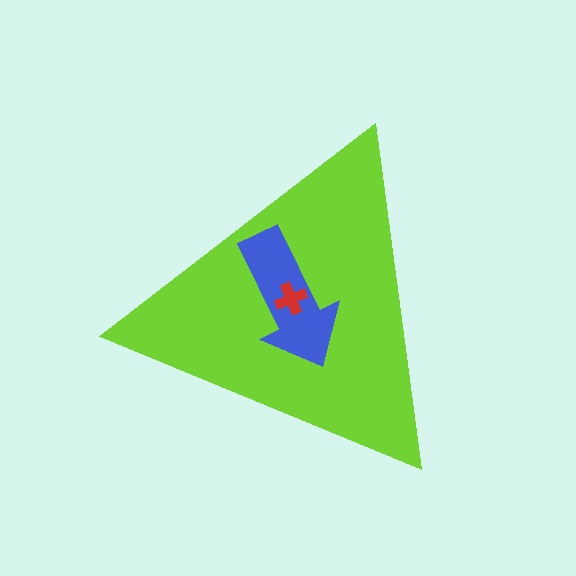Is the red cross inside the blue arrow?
Yes.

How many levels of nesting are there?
3.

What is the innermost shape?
The red cross.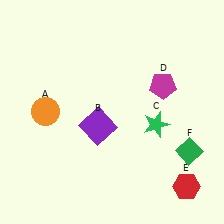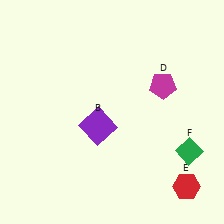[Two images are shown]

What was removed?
The green star (C), the orange circle (A) were removed in Image 2.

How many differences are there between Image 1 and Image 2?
There are 2 differences between the two images.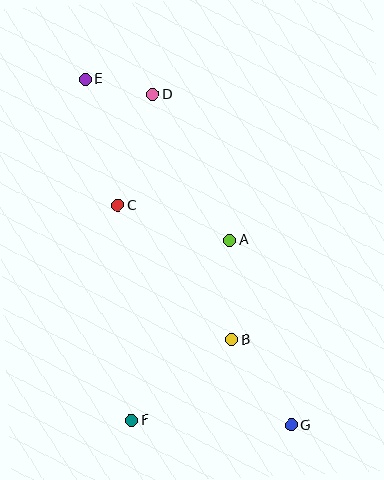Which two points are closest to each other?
Points D and E are closest to each other.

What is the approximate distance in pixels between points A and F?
The distance between A and F is approximately 205 pixels.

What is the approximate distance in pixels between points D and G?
The distance between D and G is approximately 359 pixels.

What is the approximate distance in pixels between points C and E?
The distance between C and E is approximately 130 pixels.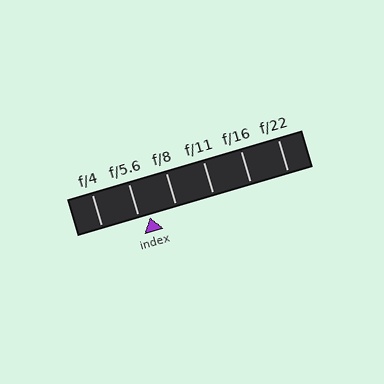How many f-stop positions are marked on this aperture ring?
There are 6 f-stop positions marked.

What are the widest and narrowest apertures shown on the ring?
The widest aperture shown is f/4 and the narrowest is f/22.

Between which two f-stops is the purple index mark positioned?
The index mark is between f/5.6 and f/8.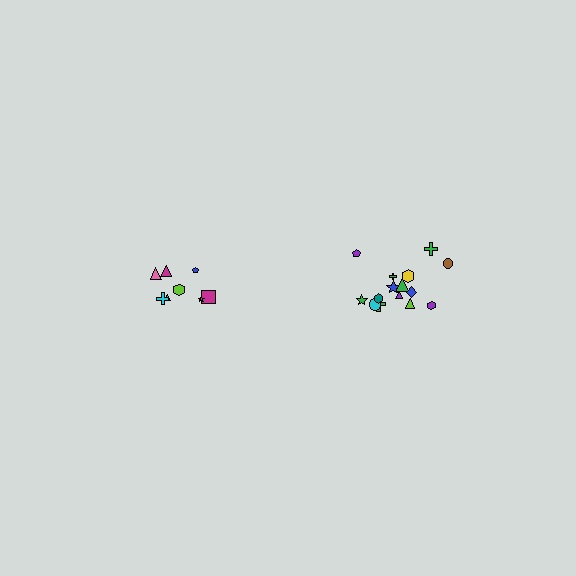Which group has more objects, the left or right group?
The right group.